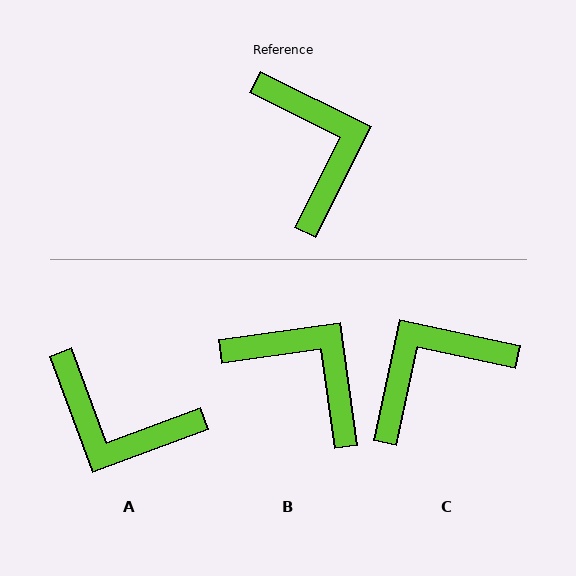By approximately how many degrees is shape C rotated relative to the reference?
Approximately 105 degrees counter-clockwise.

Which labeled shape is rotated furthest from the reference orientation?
A, about 133 degrees away.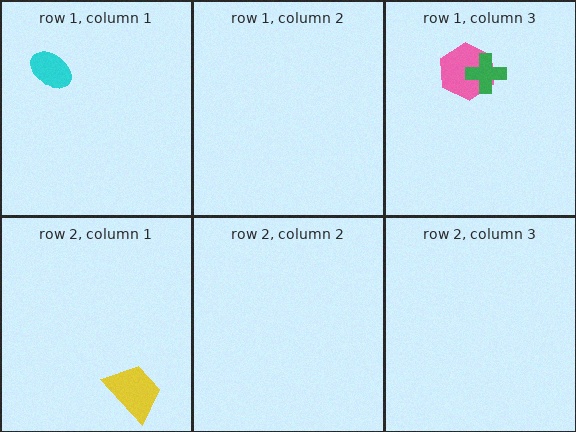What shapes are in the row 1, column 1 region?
The cyan ellipse.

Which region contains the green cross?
The row 1, column 3 region.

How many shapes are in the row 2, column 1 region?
1.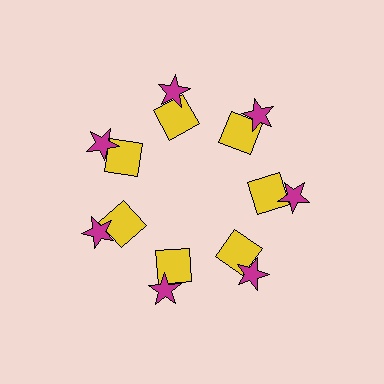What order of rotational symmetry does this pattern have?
This pattern has 7-fold rotational symmetry.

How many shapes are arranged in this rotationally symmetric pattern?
There are 14 shapes, arranged in 7 groups of 2.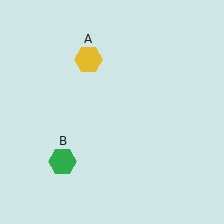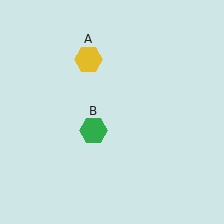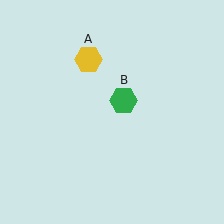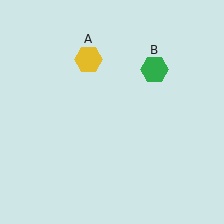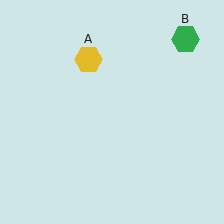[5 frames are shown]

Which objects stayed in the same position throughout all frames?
Yellow hexagon (object A) remained stationary.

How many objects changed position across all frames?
1 object changed position: green hexagon (object B).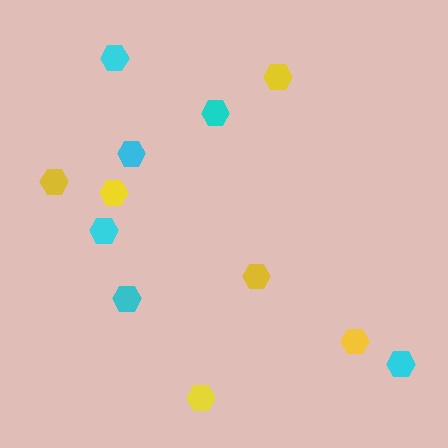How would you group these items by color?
There are 2 groups: one group of yellow hexagons (6) and one group of cyan hexagons (6).